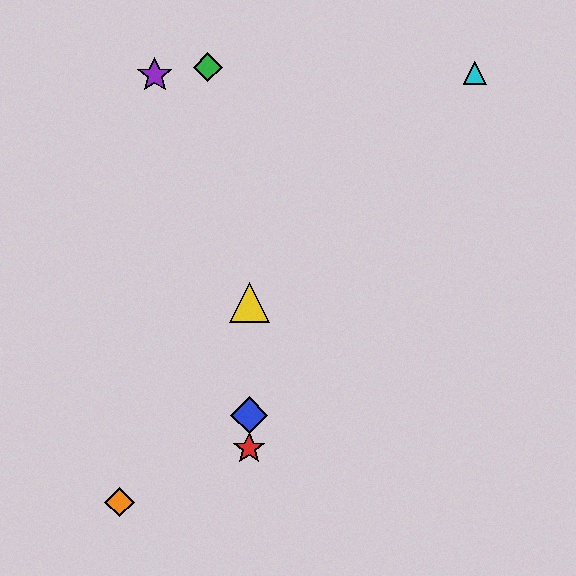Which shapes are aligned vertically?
The red star, the blue diamond, the yellow triangle are aligned vertically.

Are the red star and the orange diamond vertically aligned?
No, the red star is at x≈249 and the orange diamond is at x≈119.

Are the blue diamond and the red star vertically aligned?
Yes, both are at x≈249.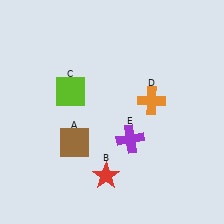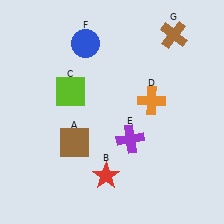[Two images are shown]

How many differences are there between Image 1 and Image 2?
There are 2 differences between the two images.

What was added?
A blue circle (F), a brown cross (G) were added in Image 2.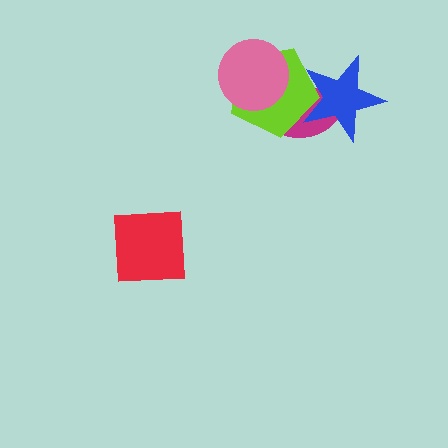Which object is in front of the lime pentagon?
The pink circle is in front of the lime pentagon.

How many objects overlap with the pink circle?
2 objects overlap with the pink circle.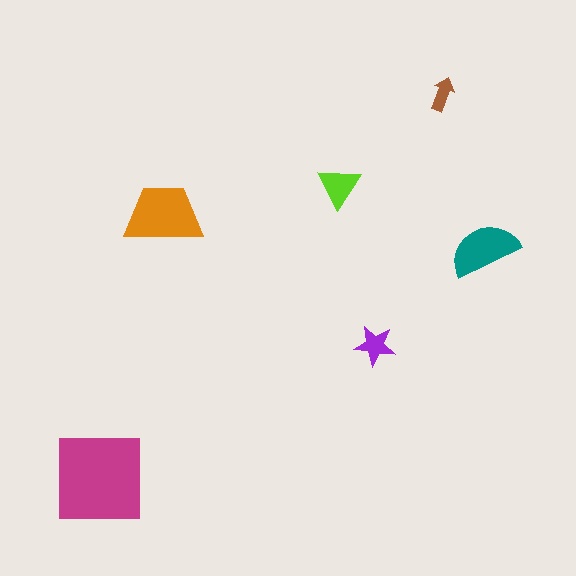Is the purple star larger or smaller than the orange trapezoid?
Smaller.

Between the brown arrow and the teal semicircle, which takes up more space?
The teal semicircle.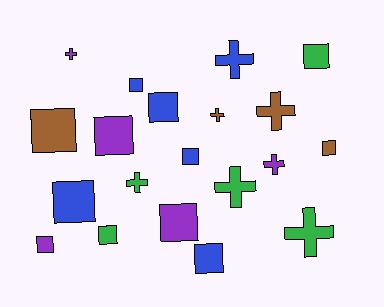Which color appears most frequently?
Blue, with 6 objects.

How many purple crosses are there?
There are 2 purple crosses.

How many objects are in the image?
There are 20 objects.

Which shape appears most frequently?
Square, with 12 objects.